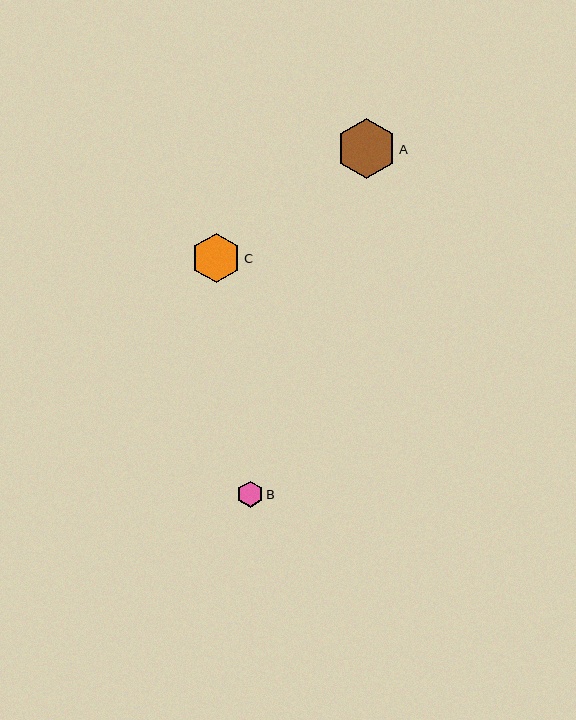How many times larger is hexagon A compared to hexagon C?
Hexagon A is approximately 1.2 times the size of hexagon C.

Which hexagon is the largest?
Hexagon A is the largest with a size of approximately 60 pixels.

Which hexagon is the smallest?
Hexagon B is the smallest with a size of approximately 26 pixels.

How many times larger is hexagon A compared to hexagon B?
Hexagon A is approximately 2.3 times the size of hexagon B.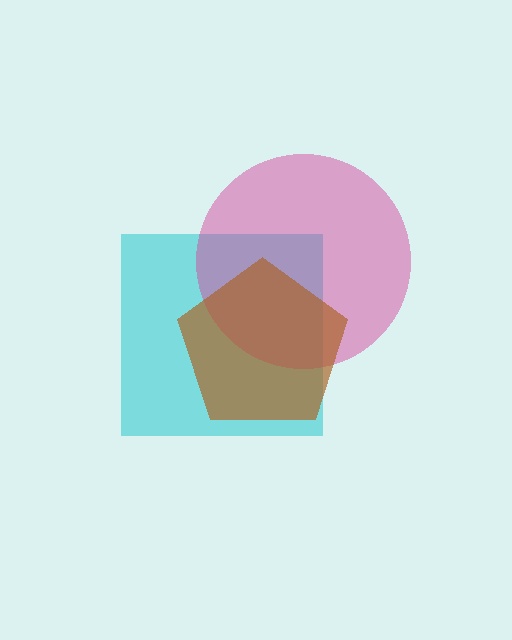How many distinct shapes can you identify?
There are 3 distinct shapes: a cyan square, a magenta circle, a brown pentagon.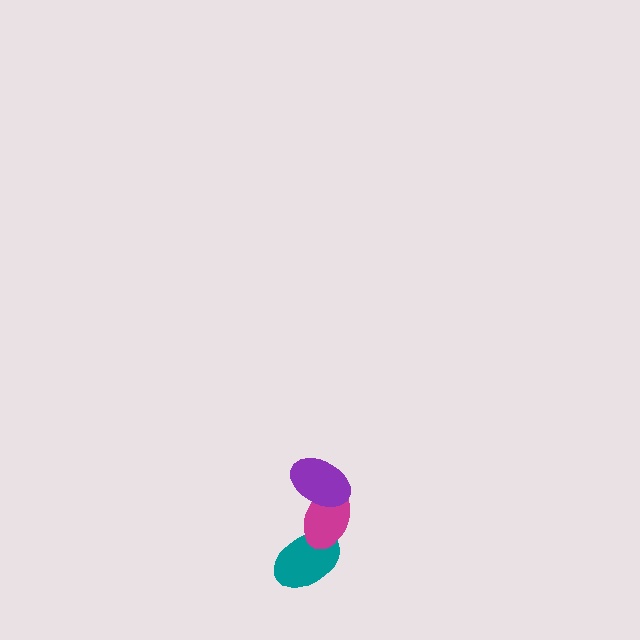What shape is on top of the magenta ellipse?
The purple ellipse is on top of the magenta ellipse.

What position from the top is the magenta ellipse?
The magenta ellipse is 2nd from the top.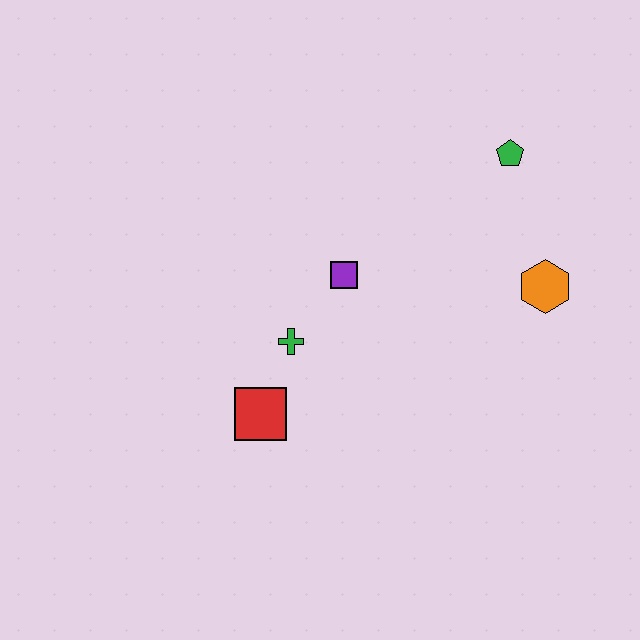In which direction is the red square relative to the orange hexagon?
The red square is to the left of the orange hexagon.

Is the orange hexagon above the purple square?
No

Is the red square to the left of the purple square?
Yes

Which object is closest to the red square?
The green cross is closest to the red square.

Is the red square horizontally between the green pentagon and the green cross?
No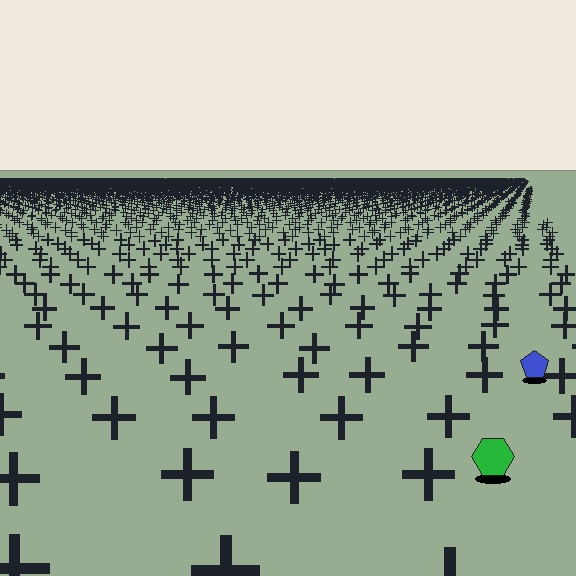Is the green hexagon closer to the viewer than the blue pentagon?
Yes. The green hexagon is closer — you can tell from the texture gradient: the ground texture is coarser near it.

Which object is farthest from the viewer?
The blue pentagon is farthest from the viewer. It appears smaller and the ground texture around it is denser.